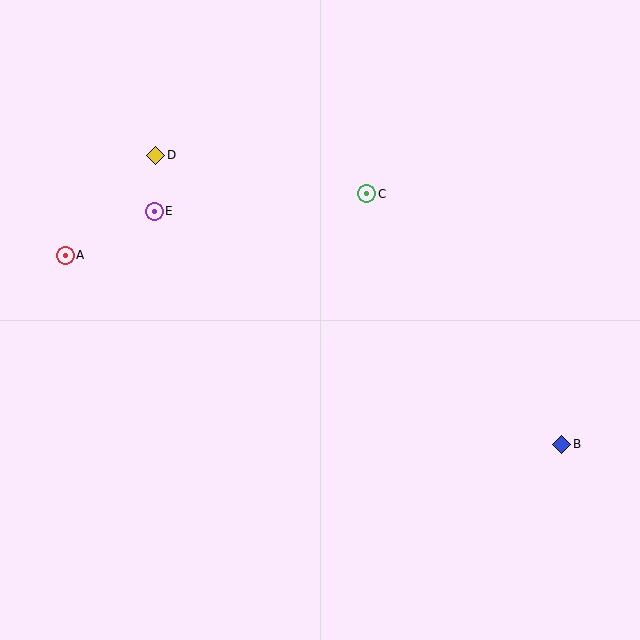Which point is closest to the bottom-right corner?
Point B is closest to the bottom-right corner.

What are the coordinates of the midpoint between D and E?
The midpoint between D and E is at (155, 183).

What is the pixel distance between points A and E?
The distance between A and E is 99 pixels.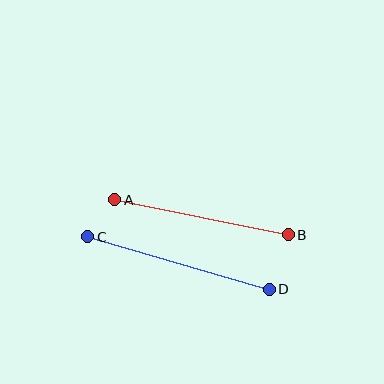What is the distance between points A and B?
The distance is approximately 177 pixels.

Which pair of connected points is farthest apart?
Points C and D are farthest apart.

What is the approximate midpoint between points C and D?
The midpoint is at approximately (179, 263) pixels.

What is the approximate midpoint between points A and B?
The midpoint is at approximately (201, 217) pixels.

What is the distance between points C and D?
The distance is approximately 189 pixels.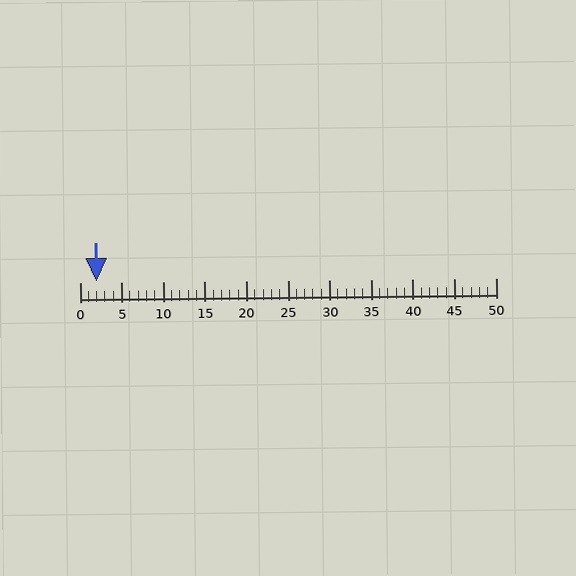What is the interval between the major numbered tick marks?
The major tick marks are spaced 5 units apart.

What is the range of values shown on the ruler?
The ruler shows values from 0 to 50.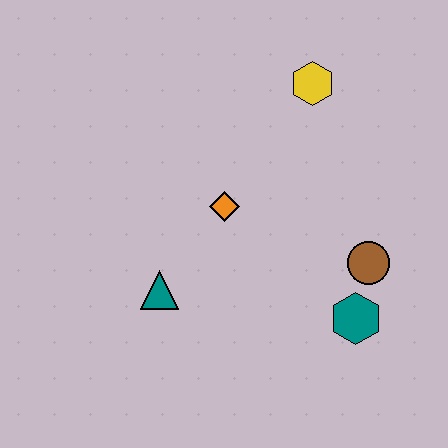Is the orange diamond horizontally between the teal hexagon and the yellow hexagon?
No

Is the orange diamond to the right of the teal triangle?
Yes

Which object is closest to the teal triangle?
The orange diamond is closest to the teal triangle.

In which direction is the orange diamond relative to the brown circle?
The orange diamond is to the left of the brown circle.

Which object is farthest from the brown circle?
The teal triangle is farthest from the brown circle.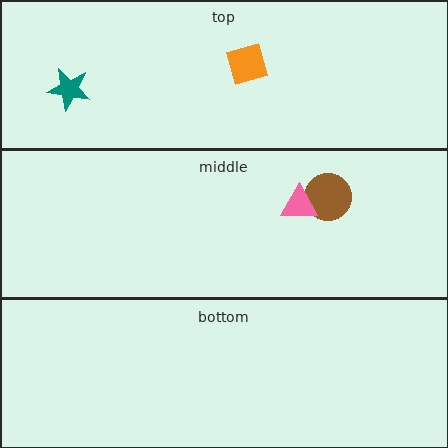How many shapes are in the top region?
2.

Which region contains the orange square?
The top region.